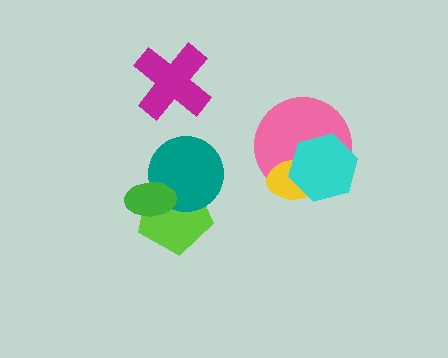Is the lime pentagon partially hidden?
Yes, it is partially covered by another shape.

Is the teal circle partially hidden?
Yes, it is partially covered by another shape.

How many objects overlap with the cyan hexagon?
2 objects overlap with the cyan hexagon.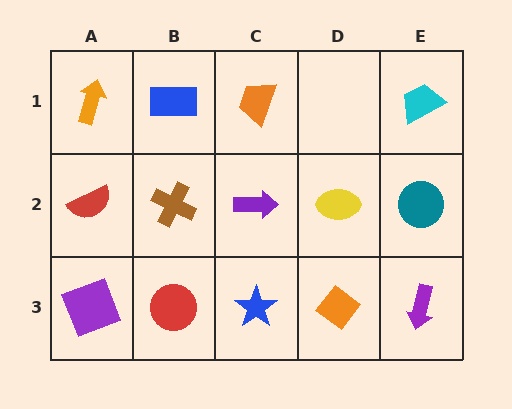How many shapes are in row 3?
5 shapes.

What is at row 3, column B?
A red circle.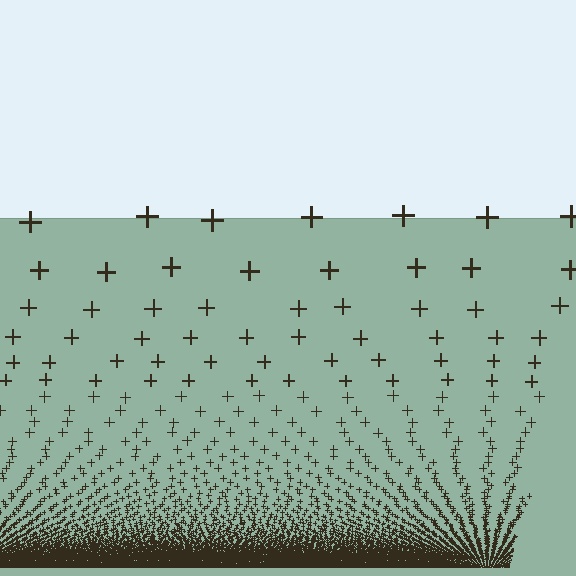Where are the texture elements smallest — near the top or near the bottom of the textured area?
Near the bottom.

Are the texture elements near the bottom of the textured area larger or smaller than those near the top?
Smaller. The gradient is inverted — elements near the bottom are smaller and denser.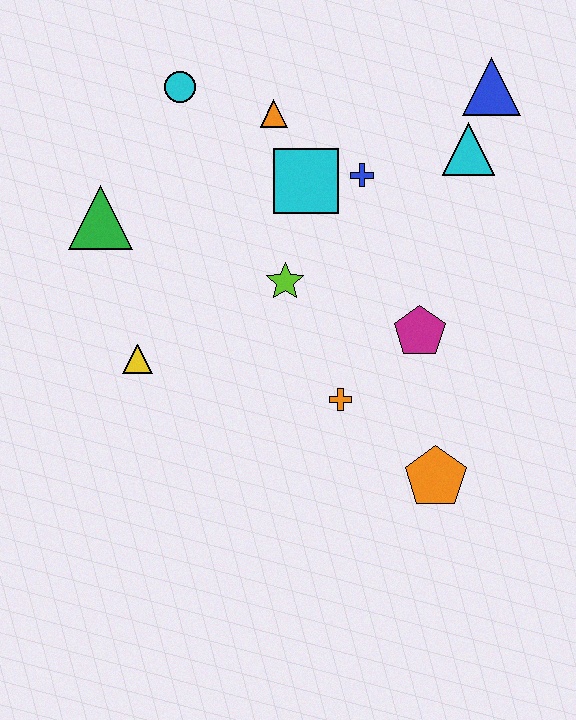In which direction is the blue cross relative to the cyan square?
The blue cross is to the right of the cyan square.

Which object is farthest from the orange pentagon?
The cyan circle is farthest from the orange pentagon.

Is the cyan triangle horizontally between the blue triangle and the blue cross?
Yes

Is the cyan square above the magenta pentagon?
Yes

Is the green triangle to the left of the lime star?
Yes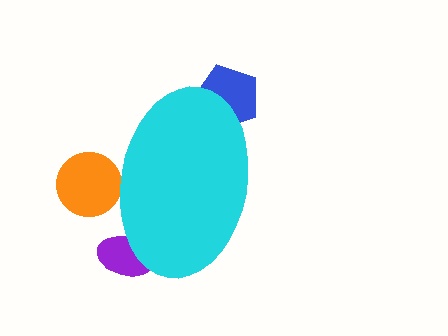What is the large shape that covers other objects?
A cyan ellipse.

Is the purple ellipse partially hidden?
Yes, the purple ellipse is partially hidden behind the cyan ellipse.